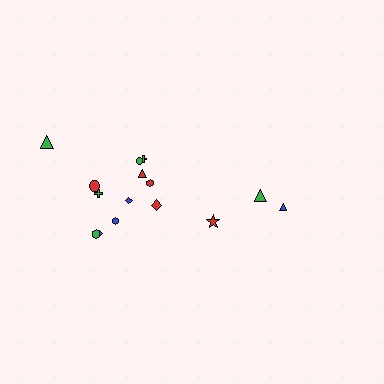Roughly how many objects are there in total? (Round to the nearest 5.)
Roughly 15 objects in total.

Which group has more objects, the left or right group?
The left group.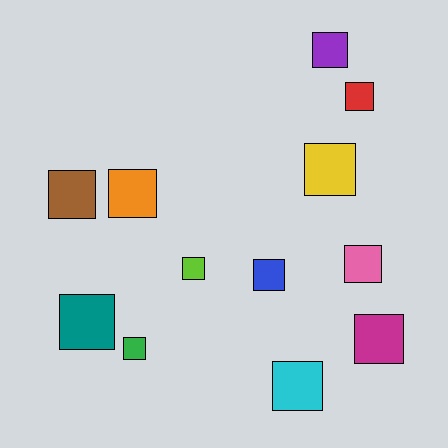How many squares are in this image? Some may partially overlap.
There are 12 squares.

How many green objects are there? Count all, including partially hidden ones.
There is 1 green object.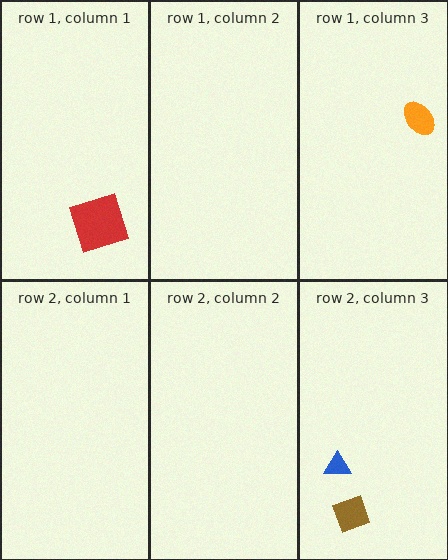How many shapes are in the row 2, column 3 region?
2.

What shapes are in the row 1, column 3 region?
The orange ellipse.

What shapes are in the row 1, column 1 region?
The red square.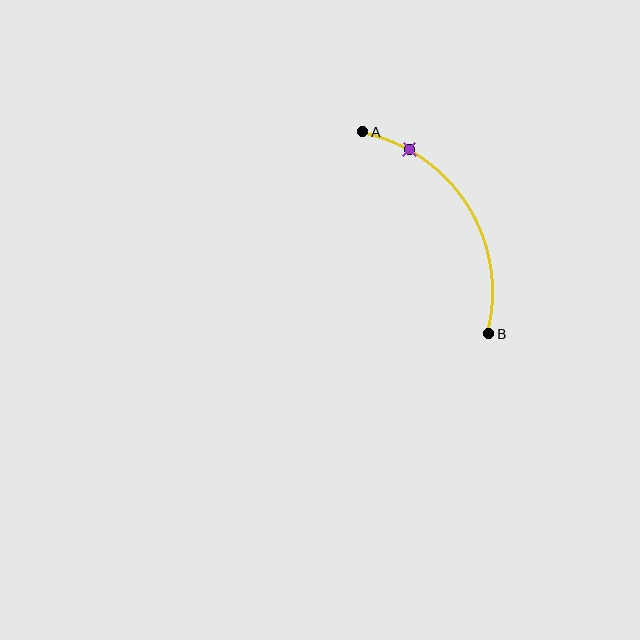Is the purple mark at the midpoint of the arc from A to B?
No. The purple mark lies on the arc but is closer to endpoint A. The arc midpoint would be at the point on the curve equidistant along the arc from both A and B.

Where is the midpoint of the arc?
The arc midpoint is the point on the curve farthest from the straight line joining A and B. It sits to the right of that line.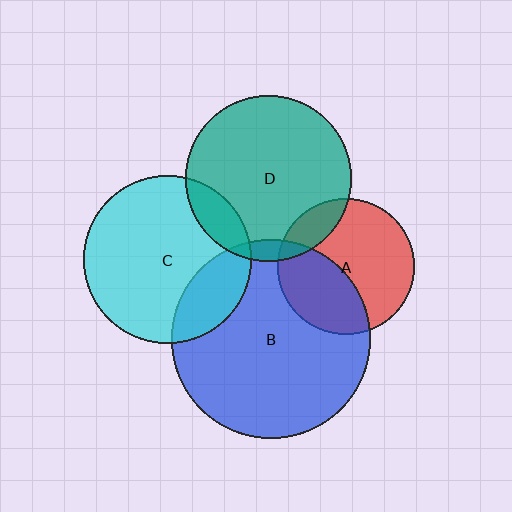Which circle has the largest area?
Circle B (blue).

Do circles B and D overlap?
Yes.